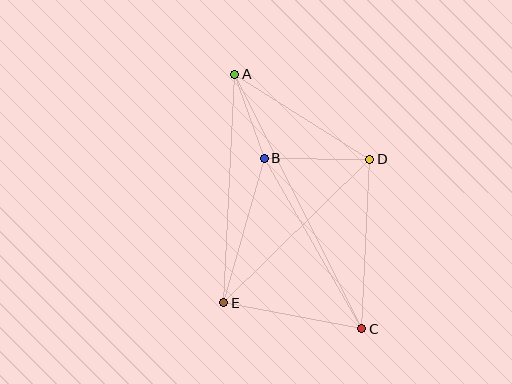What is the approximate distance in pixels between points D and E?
The distance between D and E is approximately 205 pixels.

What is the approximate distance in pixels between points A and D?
The distance between A and D is approximately 159 pixels.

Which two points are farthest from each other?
Points A and C are farthest from each other.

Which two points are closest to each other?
Points A and B are closest to each other.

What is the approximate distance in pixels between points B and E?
The distance between B and E is approximately 150 pixels.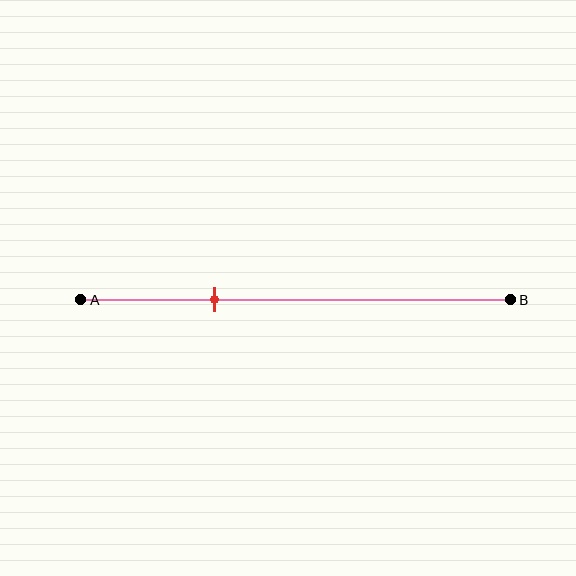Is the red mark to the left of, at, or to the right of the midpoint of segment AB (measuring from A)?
The red mark is to the left of the midpoint of segment AB.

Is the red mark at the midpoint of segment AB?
No, the mark is at about 30% from A, not at the 50% midpoint.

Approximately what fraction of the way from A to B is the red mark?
The red mark is approximately 30% of the way from A to B.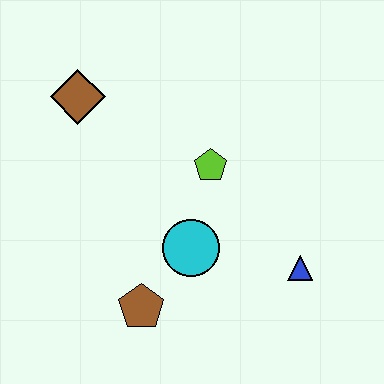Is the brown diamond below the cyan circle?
No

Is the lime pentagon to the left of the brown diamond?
No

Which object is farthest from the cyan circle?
The brown diamond is farthest from the cyan circle.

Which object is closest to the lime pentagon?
The cyan circle is closest to the lime pentagon.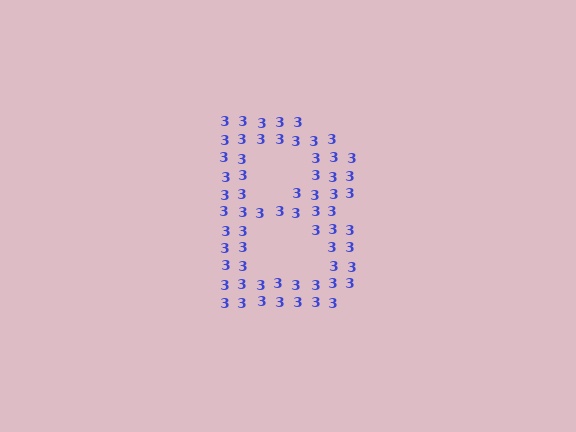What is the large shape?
The large shape is the letter B.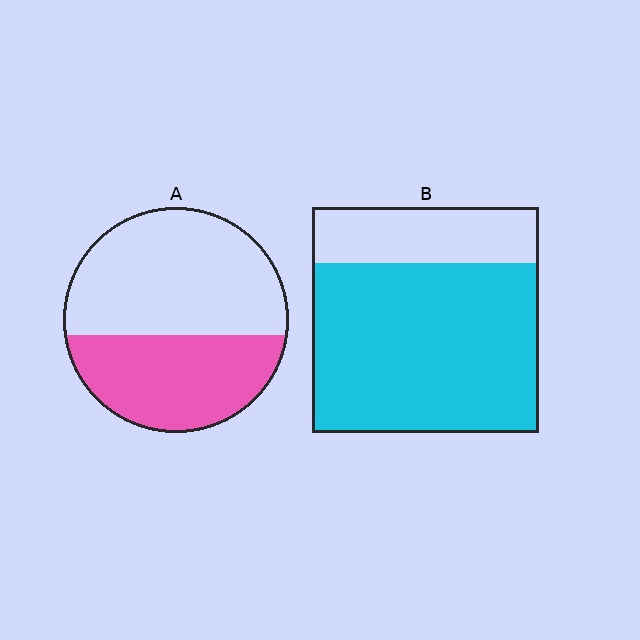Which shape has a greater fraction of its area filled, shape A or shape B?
Shape B.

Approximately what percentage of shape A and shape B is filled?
A is approximately 40% and B is approximately 75%.